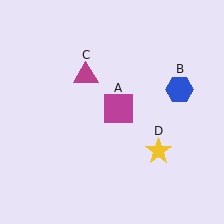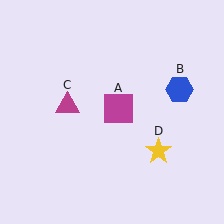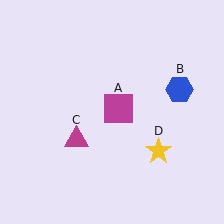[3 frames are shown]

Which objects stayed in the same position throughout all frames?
Magenta square (object A) and blue hexagon (object B) and yellow star (object D) remained stationary.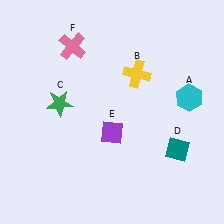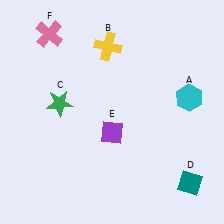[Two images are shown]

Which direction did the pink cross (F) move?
The pink cross (F) moved left.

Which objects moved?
The objects that moved are: the yellow cross (B), the teal diamond (D), the pink cross (F).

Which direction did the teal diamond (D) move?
The teal diamond (D) moved down.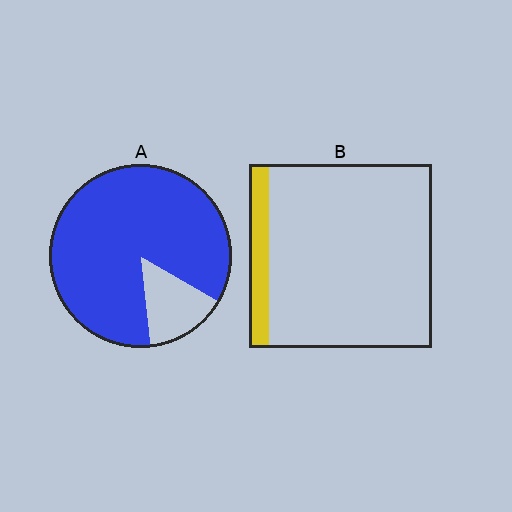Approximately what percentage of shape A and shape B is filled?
A is approximately 85% and B is approximately 10%.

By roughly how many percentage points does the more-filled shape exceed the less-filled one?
By roughly 75 percentage points (A over B).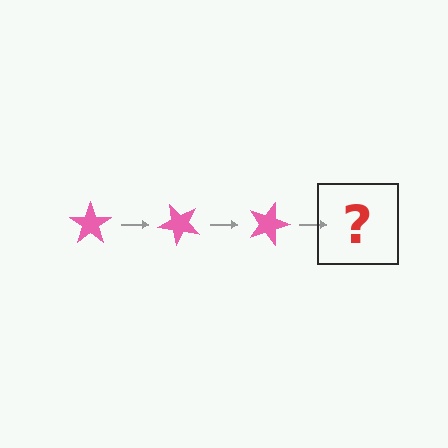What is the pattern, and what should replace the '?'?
The pattern is that the star rotates 45 degrees each step. The '?' should be a pink star rotated 135 degrees.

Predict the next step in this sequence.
The next step is a pink star rotated 135 degrees.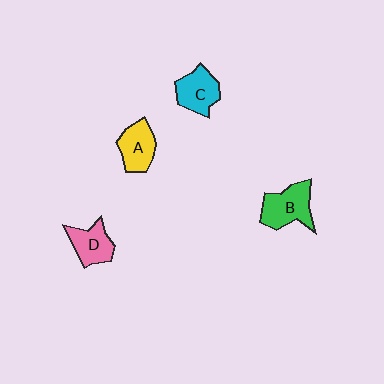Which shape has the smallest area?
Shape D (pink).